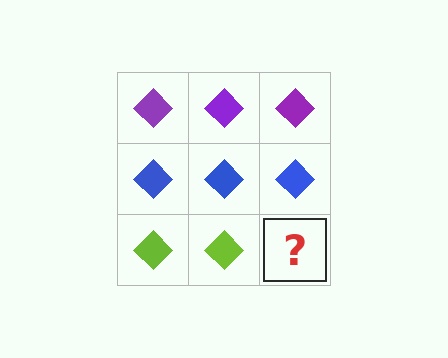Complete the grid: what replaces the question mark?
The question mark should be replaced with a lime diamond.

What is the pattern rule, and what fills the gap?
The rule is that each row has a consistent color. The gap should be filled with a lime diamond.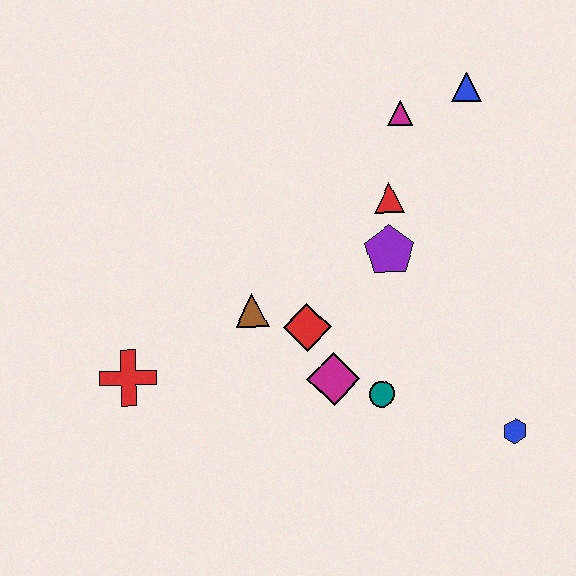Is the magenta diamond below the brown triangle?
Yes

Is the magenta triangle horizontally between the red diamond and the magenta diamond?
No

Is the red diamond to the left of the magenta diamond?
Yes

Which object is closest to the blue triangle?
The magenta triangle is closest to the blue triangle.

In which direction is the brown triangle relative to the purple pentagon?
The brown triangle is to the left of the purple pentagon.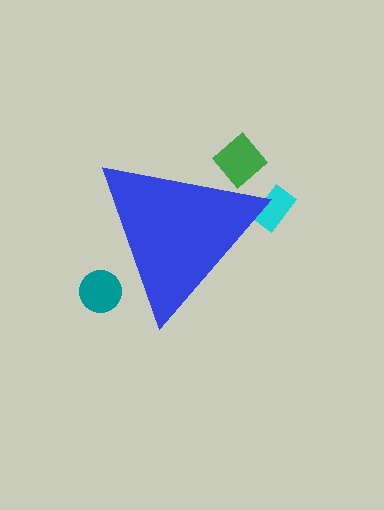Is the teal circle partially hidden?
Yes, the teal circle is partially hidden behind the blue triangle.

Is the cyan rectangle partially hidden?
Yes, the cyan rectangle is partially hidden behind the blue triangle.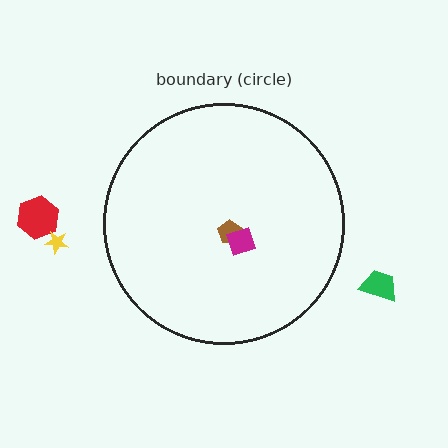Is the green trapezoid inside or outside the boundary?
Outside.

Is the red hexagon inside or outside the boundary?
Outside.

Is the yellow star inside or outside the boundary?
Outside.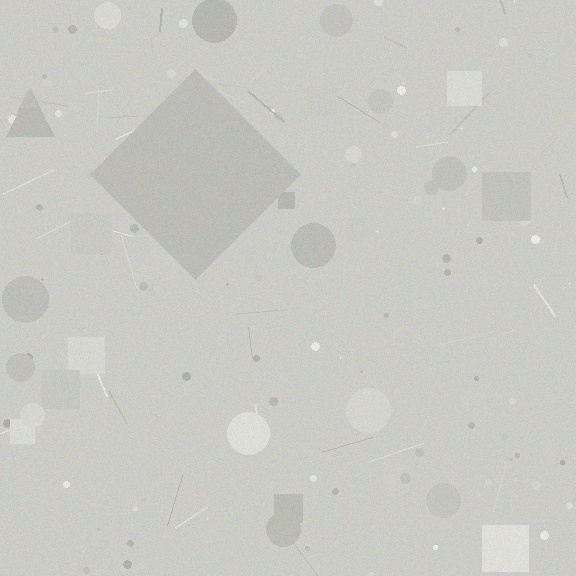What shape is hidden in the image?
A diamond is hidden in the image.